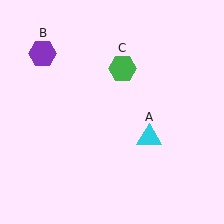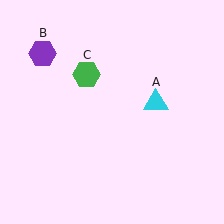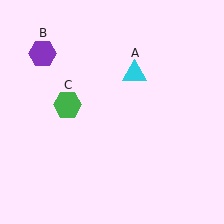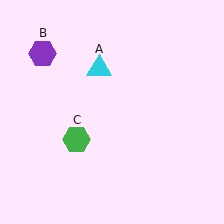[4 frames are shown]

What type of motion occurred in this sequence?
The cyan triangle (object A), green hexagon (object C) rotated counterclockwise around the center of the scene.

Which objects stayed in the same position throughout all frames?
Purple hexagon (object B) remained stationary.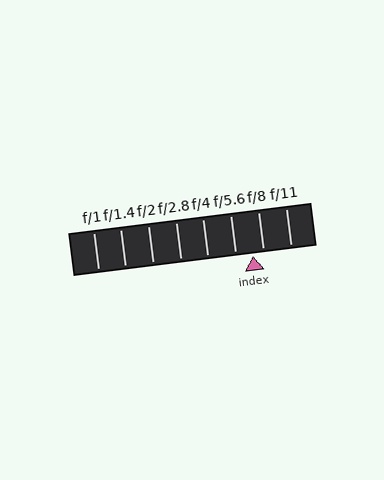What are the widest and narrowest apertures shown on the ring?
The widest aperture shown is f/1 and the narrowest is f/11.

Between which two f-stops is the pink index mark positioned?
The index mark is between f/5.6 and f/8.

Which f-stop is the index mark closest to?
The index mark is closest to f/8.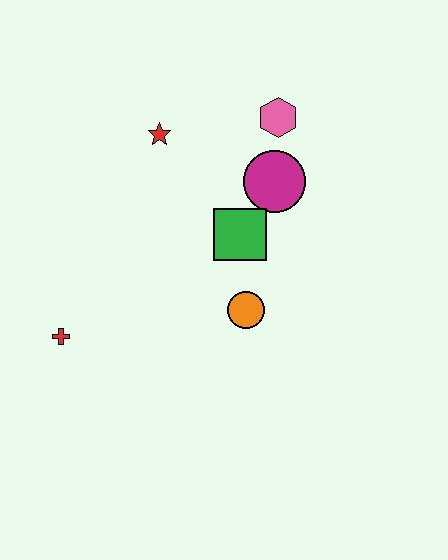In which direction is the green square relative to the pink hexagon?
The green square is below the pink hexagon.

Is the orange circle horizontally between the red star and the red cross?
No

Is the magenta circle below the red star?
Yes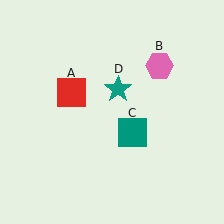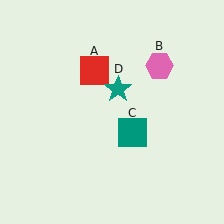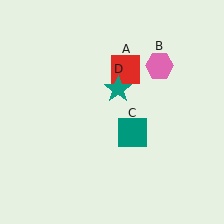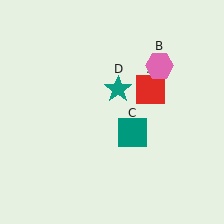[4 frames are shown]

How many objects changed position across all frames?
1 object changed position: red square (object A).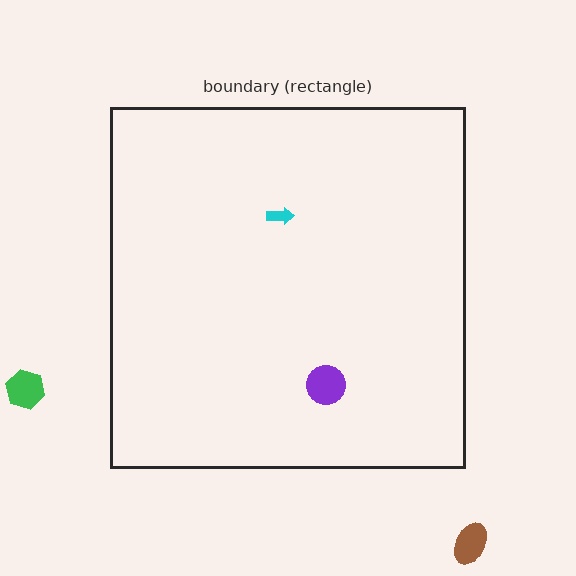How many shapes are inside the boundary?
2 inside, 2 outside.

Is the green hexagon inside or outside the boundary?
Outside.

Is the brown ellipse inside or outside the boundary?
Outside.